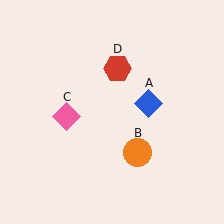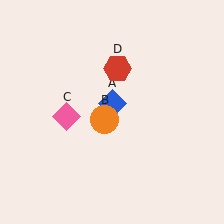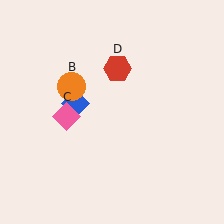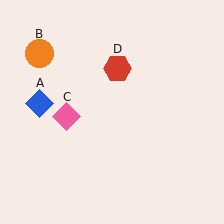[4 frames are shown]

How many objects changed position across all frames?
2 objects changed position: blue diamond (object A), orange circle (object B).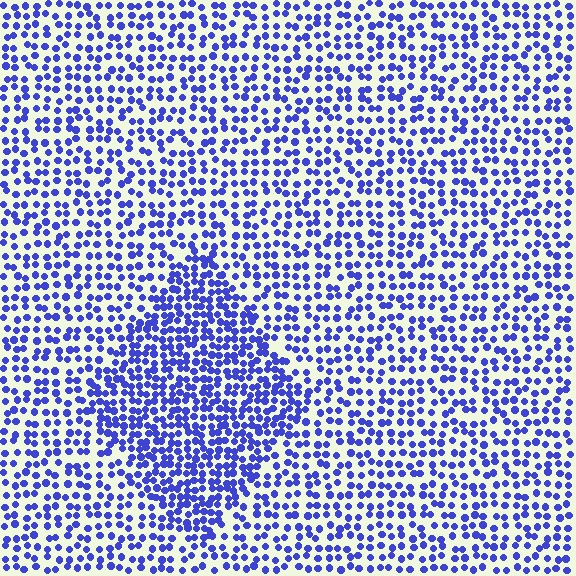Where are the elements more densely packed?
The elements are more densely packed inside the diamond boundary.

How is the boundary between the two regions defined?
The boundary is defined by a change in element density (approximately 1.7x ratio). All elements are the same color, size, and shape.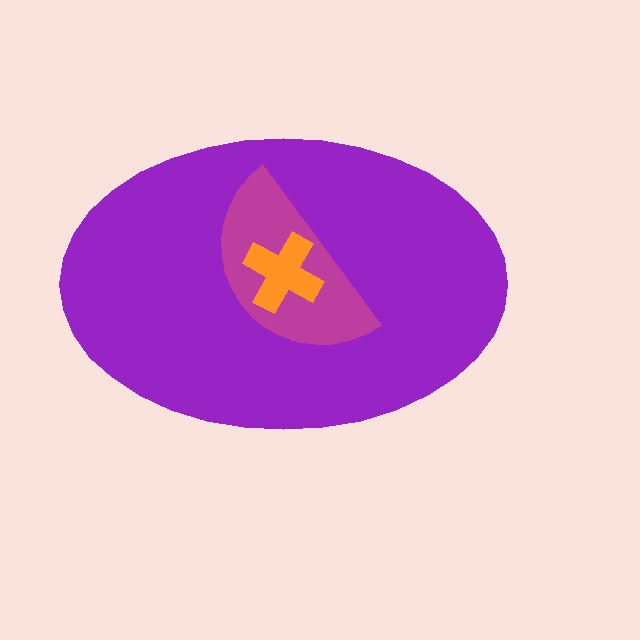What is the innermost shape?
The orange cross.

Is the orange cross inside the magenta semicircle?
Yes.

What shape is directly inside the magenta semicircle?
The orange cross.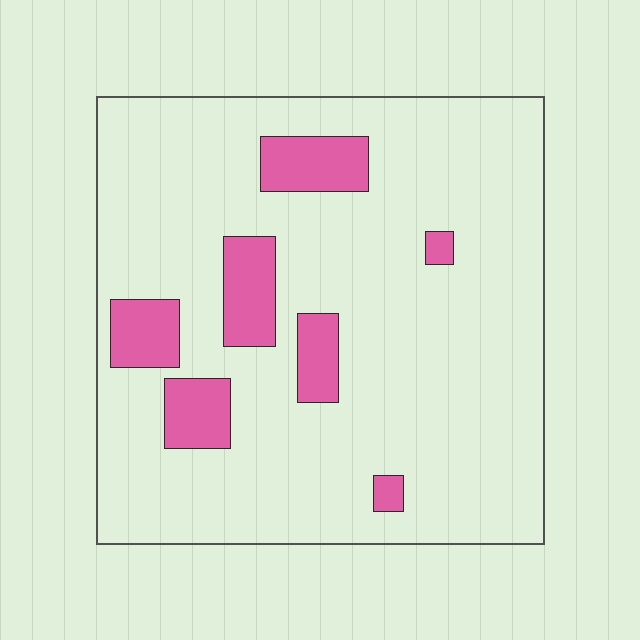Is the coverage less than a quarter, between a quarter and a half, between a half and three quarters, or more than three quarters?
Less than a quarter.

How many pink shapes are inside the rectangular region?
7.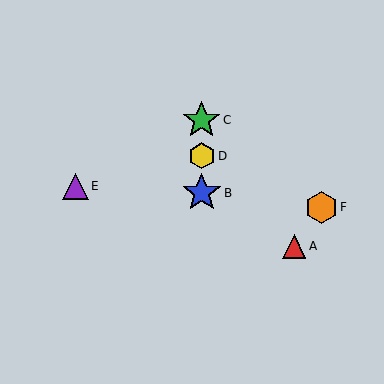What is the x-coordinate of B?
Object B is at x≈202.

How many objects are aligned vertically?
3 objects (B, C, D) are aligned vertically.